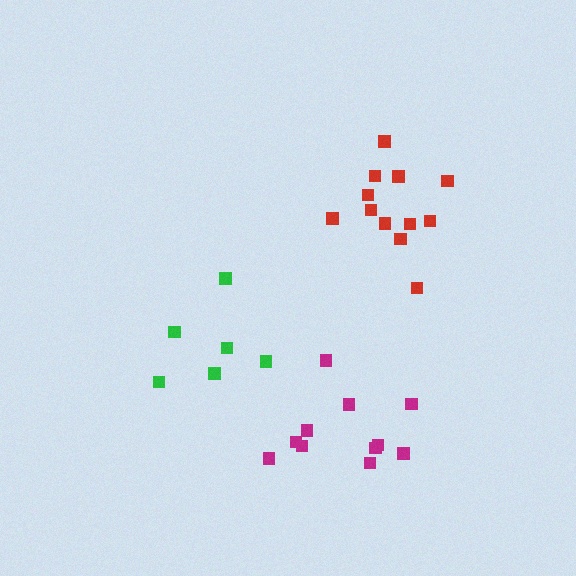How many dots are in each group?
Group 1: 12 dots, Group 2: 6 dots, Group 3: 11 dots (29 total).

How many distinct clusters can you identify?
There are 3 distinct clusters.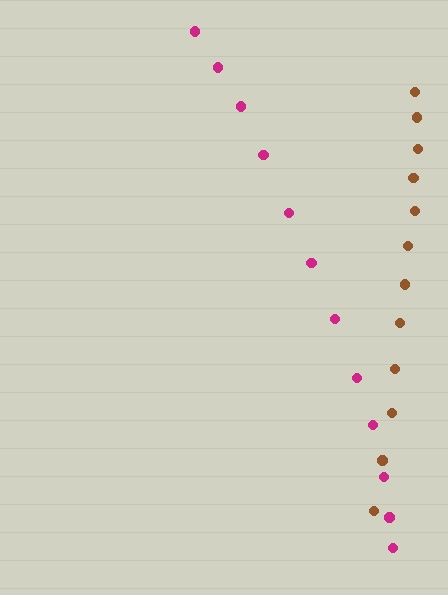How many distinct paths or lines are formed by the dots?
There are 2 distinct paths.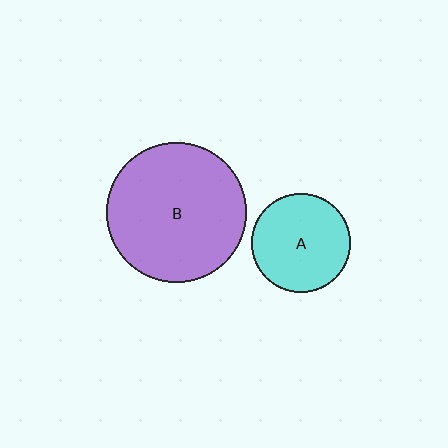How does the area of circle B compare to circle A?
Approximately 2.0 times.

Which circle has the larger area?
Circle B (purple).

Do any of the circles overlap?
No, none of the circles overlap.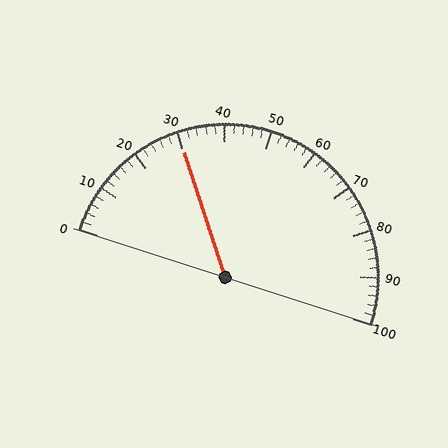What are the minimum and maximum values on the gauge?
The gauge ranges from 0 to 100.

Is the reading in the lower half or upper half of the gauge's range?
The reading is in the lower half of the range (0 to 100).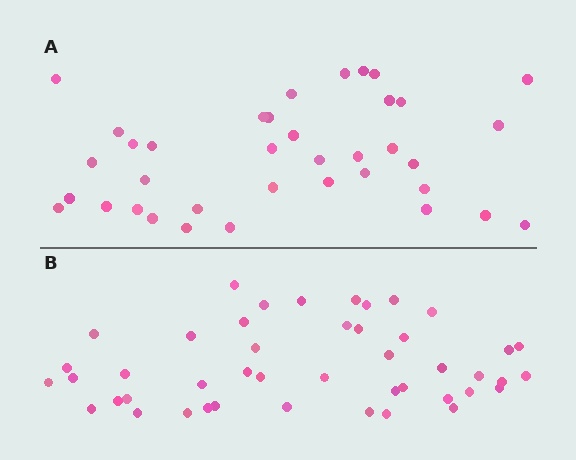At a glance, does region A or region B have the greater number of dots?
Region B (the bottom region) has more dots.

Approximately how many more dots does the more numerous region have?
Region B has roughly 8 or so more dots than region A.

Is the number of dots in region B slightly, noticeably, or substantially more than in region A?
Region B has only slightly more — the two regions are fairly close. The ratio is roughly 1.2 to 1.